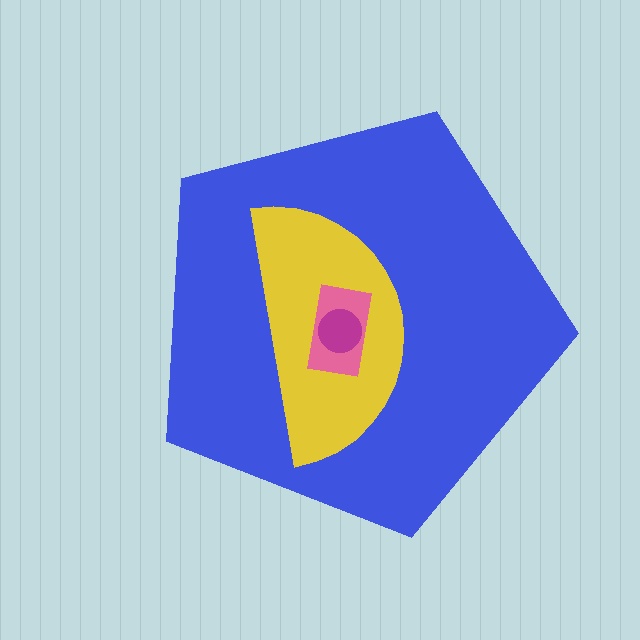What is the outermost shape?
The blue pentagon.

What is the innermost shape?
The magenta circle.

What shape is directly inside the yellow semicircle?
The pink rectangle.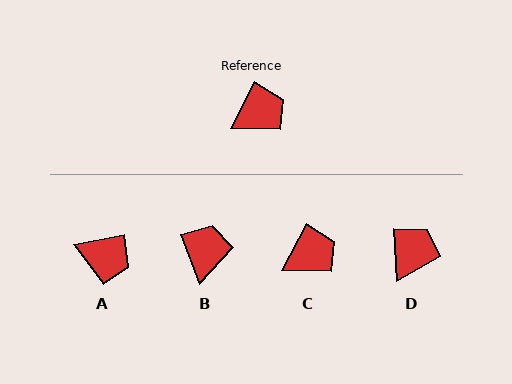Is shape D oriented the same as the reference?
No, it is off by about 30 degrees.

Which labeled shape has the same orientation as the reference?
C.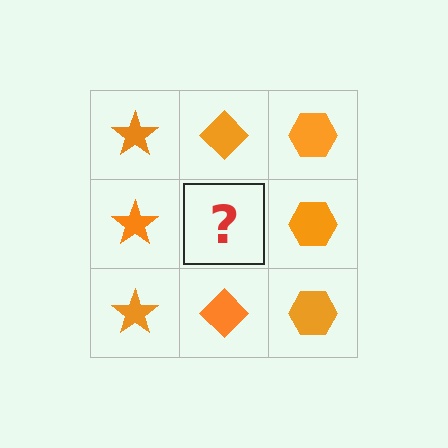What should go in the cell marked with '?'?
The missing cell should contain an orange diamond.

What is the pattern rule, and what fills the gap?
The rule is that each column has a consistent shape. The gap should be filled with an orange diamond.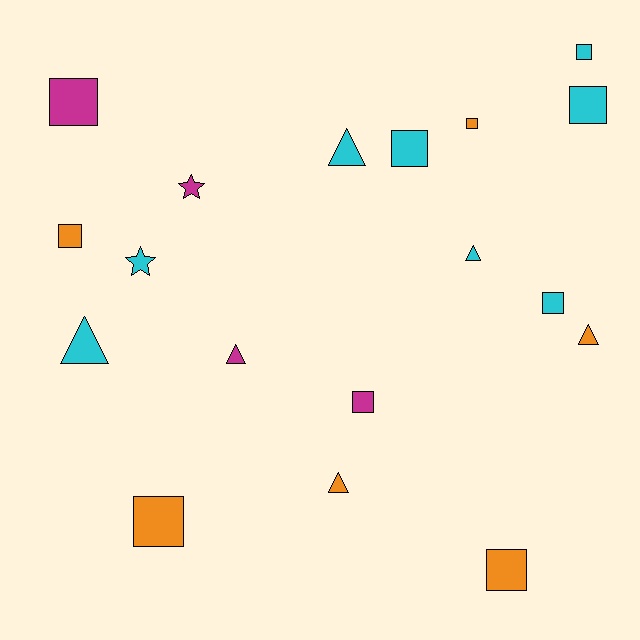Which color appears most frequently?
Cyan, with 8 objects.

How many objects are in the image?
There are 18 objects.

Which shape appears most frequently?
Square, with 10 objects.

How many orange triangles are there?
There are 2 orange triangles.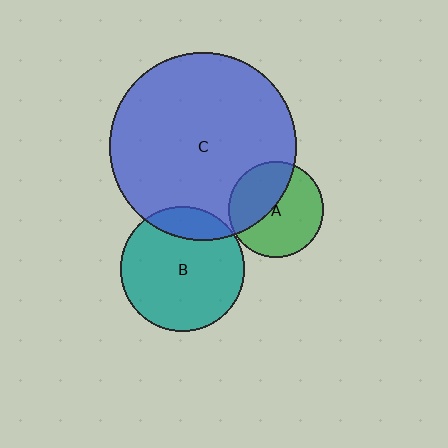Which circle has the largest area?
Circle C (blue).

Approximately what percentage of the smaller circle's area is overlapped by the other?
Approximately 40%.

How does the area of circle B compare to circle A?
Approximately 1.7 times.